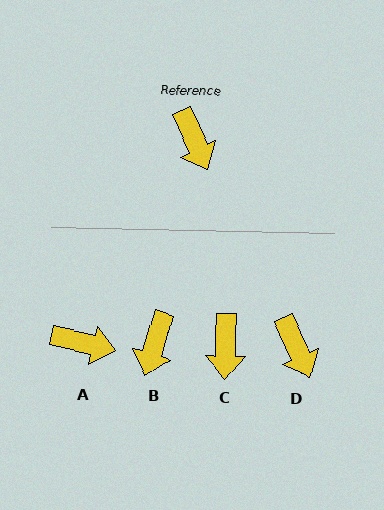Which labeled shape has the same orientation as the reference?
D.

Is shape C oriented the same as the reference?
No, it is off by about 25 degrees.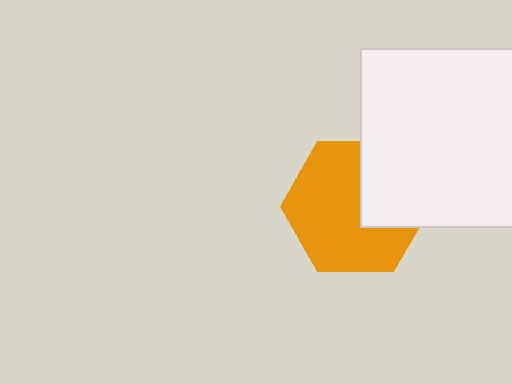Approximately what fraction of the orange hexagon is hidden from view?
Roughly 33% of the orange hexagon is hidden behind the white square.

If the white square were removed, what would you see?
You would see the complete orange hexagon.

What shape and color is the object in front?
The object in front is a white square.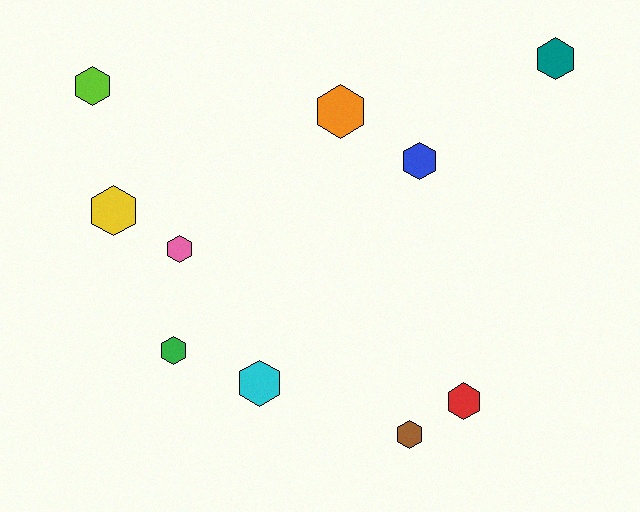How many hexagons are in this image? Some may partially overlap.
There are 10 hexagons.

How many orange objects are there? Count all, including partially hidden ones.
There is 1 orange object.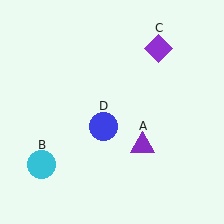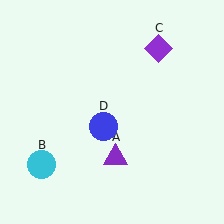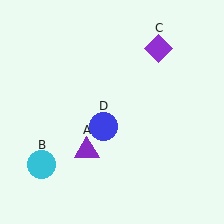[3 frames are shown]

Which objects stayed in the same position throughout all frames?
Cyan circle (object B) and purple diamond (object C) and blue circle (object D) remained stationary.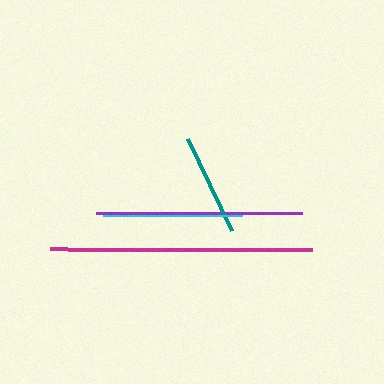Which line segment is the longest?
The magenta line is the longest at approximately 262 pixels.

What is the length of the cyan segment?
The cyan segment is approximately 139 pixels long.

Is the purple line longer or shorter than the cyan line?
The purple line is longer than the cyan line.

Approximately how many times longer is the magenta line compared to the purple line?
The magenta line is approximately 1.3 times the length of the purple line.